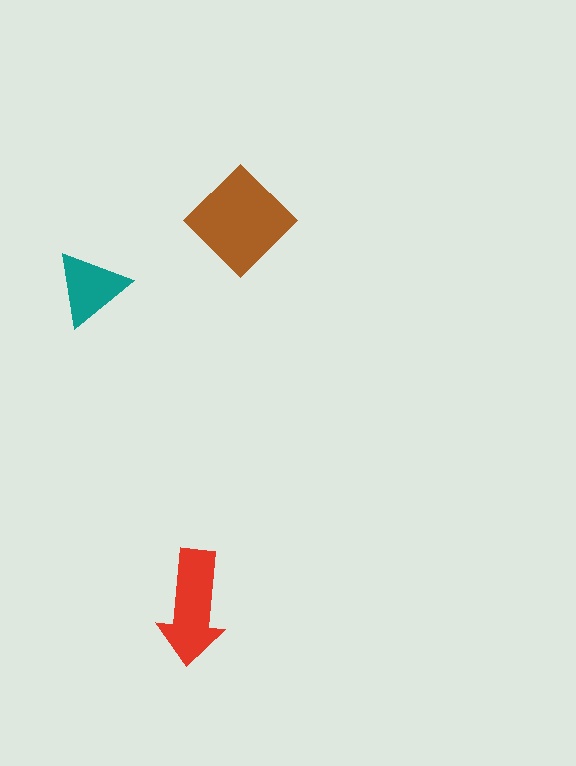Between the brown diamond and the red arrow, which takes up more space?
The brown diamond.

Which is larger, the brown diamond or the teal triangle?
The brown diamond.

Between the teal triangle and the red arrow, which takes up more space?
The red arrow.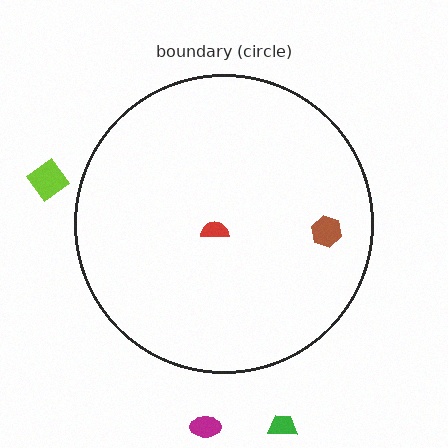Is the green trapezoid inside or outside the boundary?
Outside.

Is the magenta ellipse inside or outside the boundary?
Outside.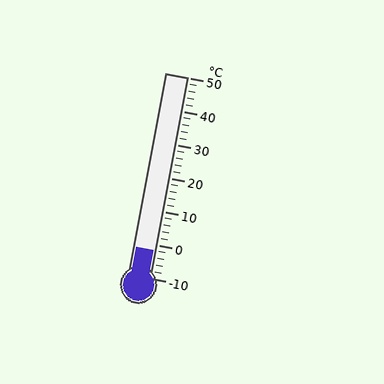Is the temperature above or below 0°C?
The temperature is below 0°C.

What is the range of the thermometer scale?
The thermometer scale ranges from -10°C to 50°C.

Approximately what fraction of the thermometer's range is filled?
The thermometer is filled to approximately 15% of its range.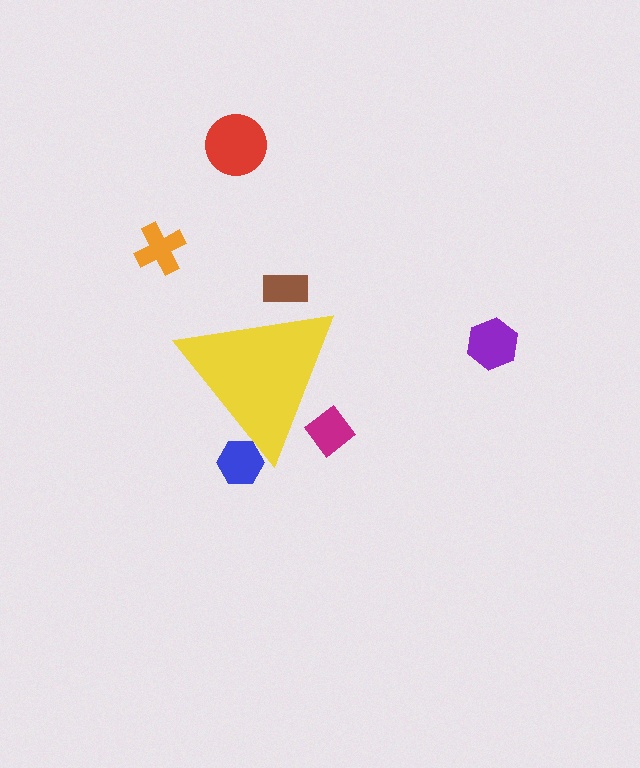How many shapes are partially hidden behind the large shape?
3 shapes are partially hidden.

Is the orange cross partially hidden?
No, the orange cross is fully visible.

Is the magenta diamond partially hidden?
Yes, the magenta diamond is partially hidden behind the yellow triangle.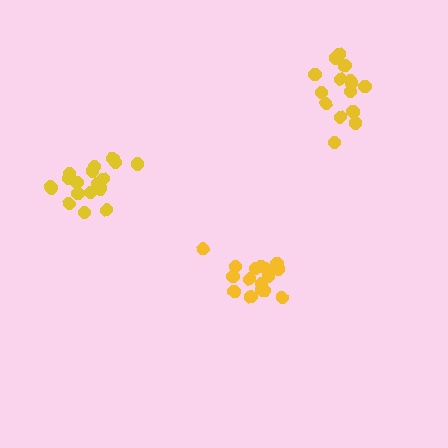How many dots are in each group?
Group 1: 20 dots, Group 2: 16 dots, Group 3: 16 dots (52 total).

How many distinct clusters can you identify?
There are 3 distinct clusters.